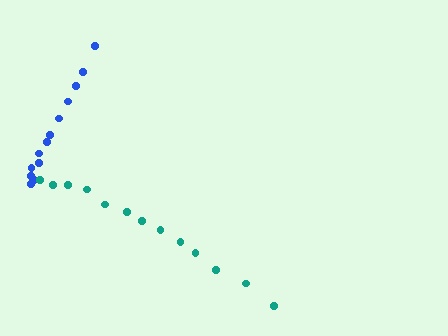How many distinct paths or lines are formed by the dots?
There are 2 distinct paths.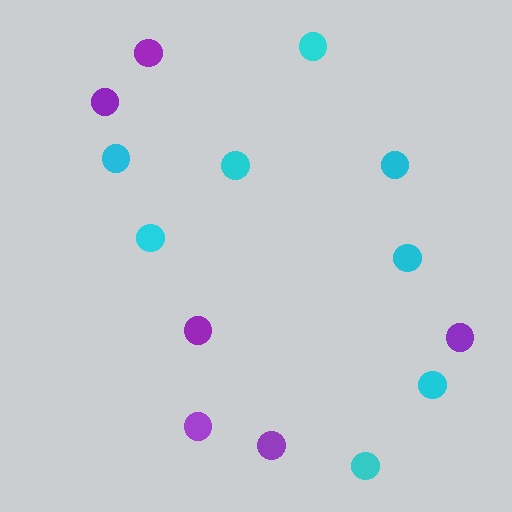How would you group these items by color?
There are 2 groups: one group of purple circles (6) and one group of cyan circles (8).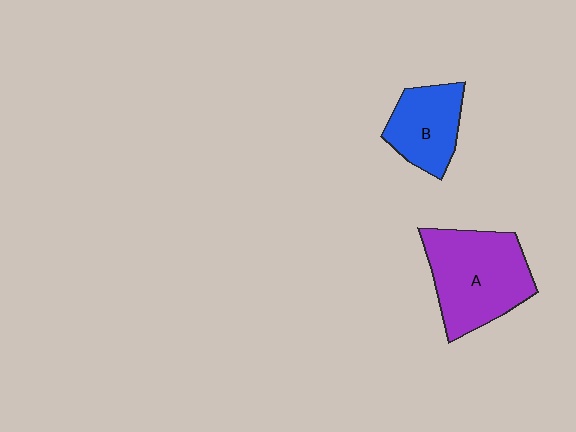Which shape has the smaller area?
Shape B (blue).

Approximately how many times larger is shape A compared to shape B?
Approximately 1.6 times.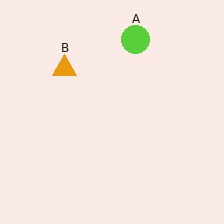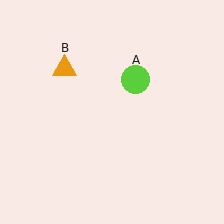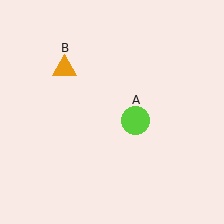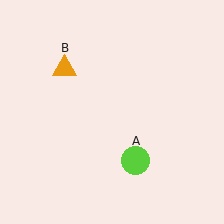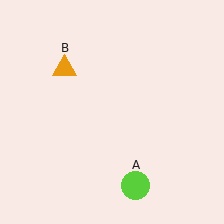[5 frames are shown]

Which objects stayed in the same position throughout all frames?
Orange triangle (object B) remained stationary.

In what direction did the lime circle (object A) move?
The lime circle (object A) moved down.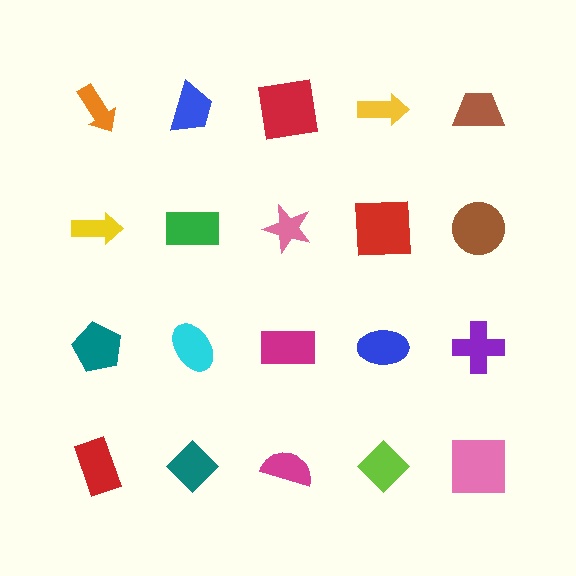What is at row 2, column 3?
A pink star.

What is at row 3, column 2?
A cyan ellipse.